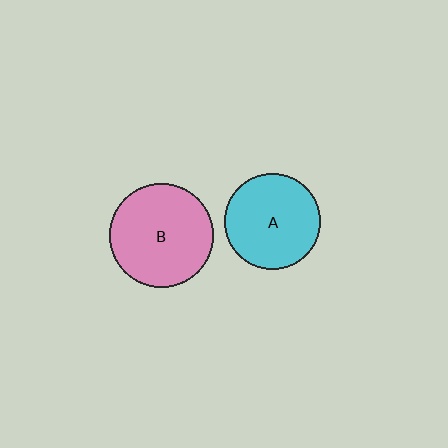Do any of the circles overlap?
No, none of the circles overlap.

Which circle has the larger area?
Circle B (pink).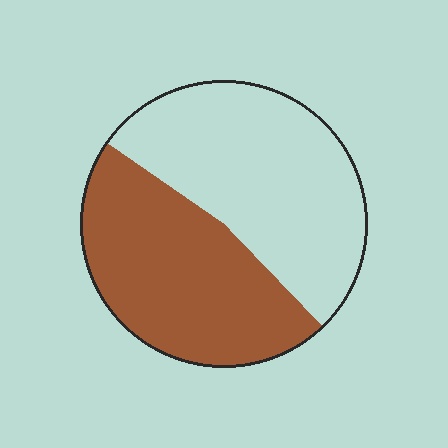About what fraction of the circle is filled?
About one half (1/2).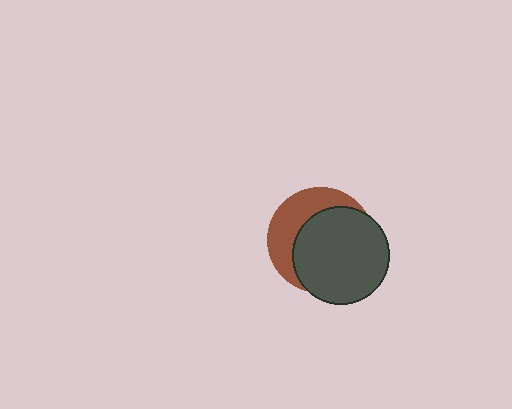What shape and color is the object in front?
The object in front is a dark gray circle.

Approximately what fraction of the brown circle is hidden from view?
Roughly 63% of the brown circle is hidden behind the dark gray circle.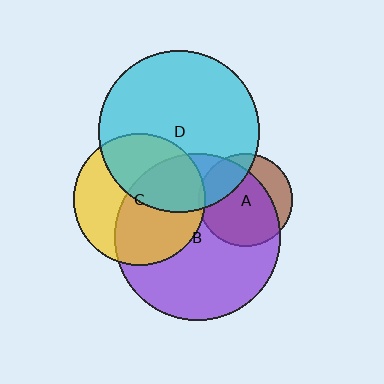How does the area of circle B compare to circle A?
Approximately 3.2 times.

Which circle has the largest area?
Circle B (purple).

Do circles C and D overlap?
Yes.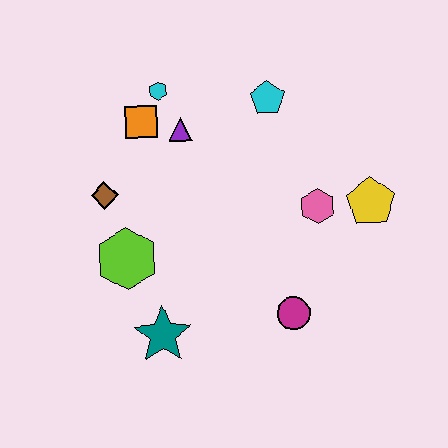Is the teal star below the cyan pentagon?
Yes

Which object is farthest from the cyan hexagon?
The magenta circle is farthest from the cyan hexagon.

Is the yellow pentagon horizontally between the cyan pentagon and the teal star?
No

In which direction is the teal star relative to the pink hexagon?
The teal star is to the left of the pink hexagon.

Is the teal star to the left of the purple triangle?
Yes